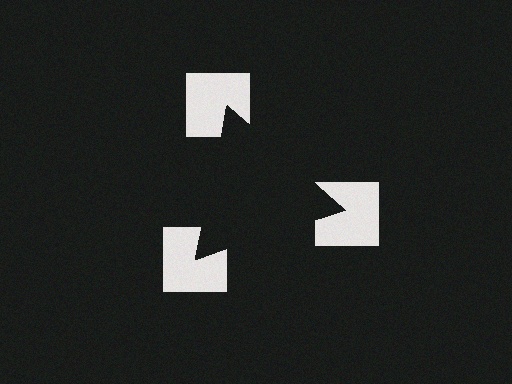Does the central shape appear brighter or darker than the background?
It typically appears slightly darker than the background, even though no actual brightness change is drawn.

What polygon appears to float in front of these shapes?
An illusory triangle — its edges are inferred from the aligned wedge cuts in the notched squares, not physically drawn.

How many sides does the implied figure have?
3 sides.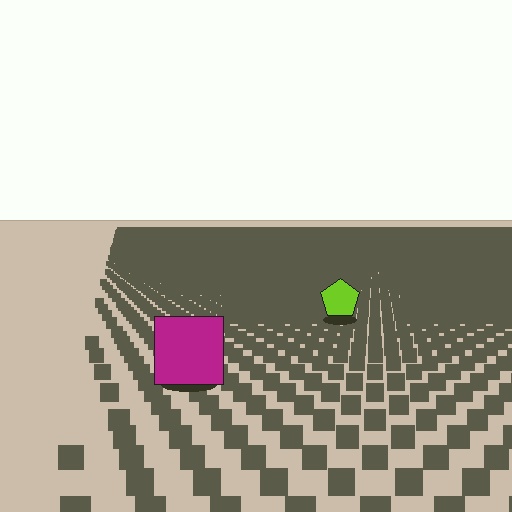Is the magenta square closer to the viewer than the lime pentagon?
Yes. The magenta square is closer — you can tell from the texture gradient: the ground texture is coarser near it.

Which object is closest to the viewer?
The magenta square is closest. The texture marks near it are larger and more spread out.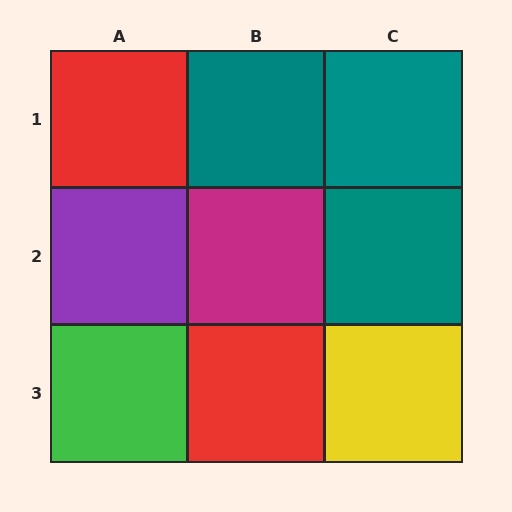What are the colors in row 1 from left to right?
Red, teal, teal.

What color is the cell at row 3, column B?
Red.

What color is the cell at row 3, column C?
Yellow.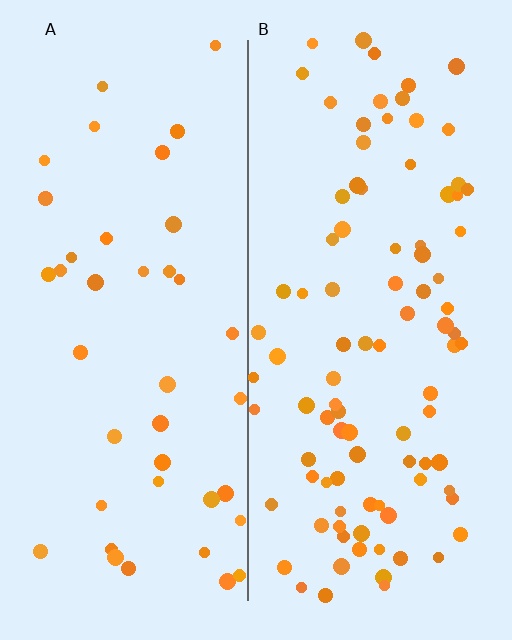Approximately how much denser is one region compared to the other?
Approximately 2.3× — region B over region A.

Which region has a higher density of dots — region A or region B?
B (the right).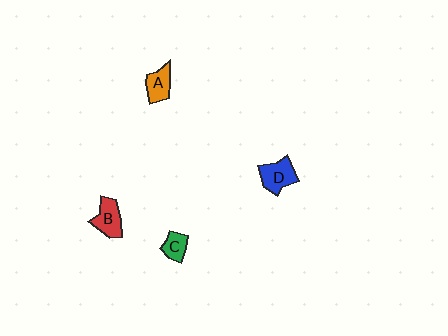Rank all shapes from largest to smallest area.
From largest to smallest: D (blue), B (red), A (orange), C (green).